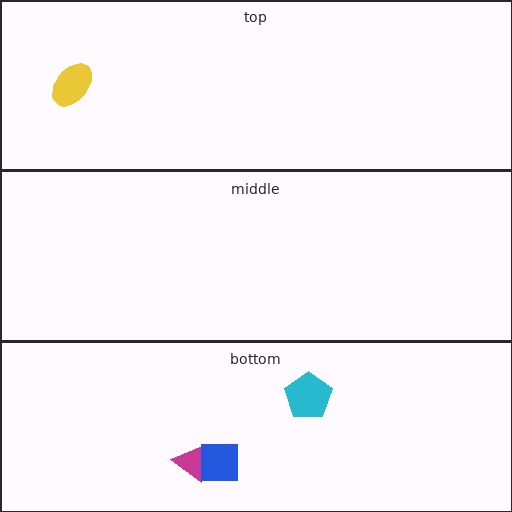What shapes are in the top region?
The yellow ellipse.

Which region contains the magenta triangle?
The bottom region.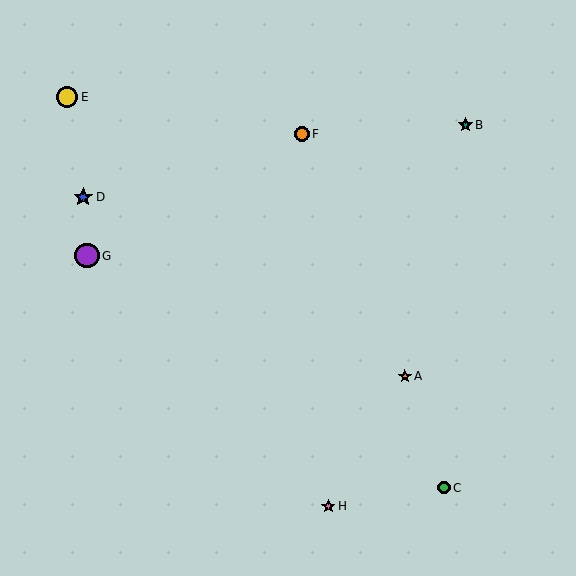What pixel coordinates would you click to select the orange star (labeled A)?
Click at (405, 376) to select the orange star A.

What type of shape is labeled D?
Shape D is a blue star.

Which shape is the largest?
The purple circle (labeled G) is the largest.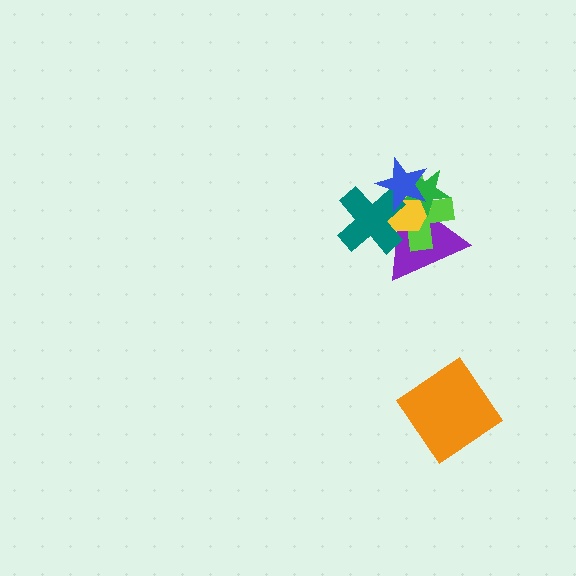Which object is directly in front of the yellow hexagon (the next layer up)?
The green star is directly in front of the yellow hexagon.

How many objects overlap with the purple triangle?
5 objects overlap with the purple triangle.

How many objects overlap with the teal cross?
4 objects overlap with the teal cross.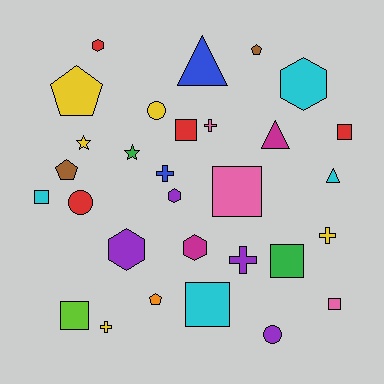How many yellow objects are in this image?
There are 5 yellow objects.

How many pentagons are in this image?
There are 4 pentagons.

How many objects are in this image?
There are 30 objects.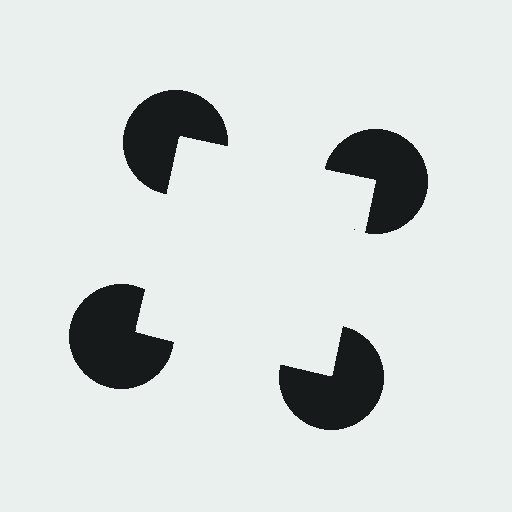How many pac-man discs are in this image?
There are 4 — one at each vertex of the illusory square.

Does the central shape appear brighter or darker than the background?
It typically appears slightly brighter than the background, even though no actual brightness change is drawn.